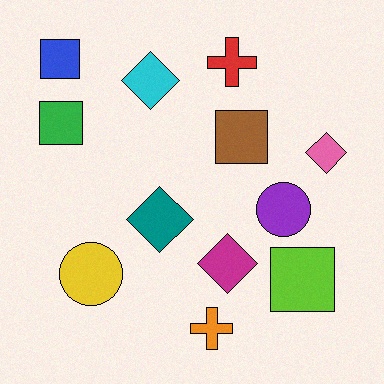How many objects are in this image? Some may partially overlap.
There are 12 objects.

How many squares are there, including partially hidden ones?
There are 4 squares.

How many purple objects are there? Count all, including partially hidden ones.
There is 1 purple object.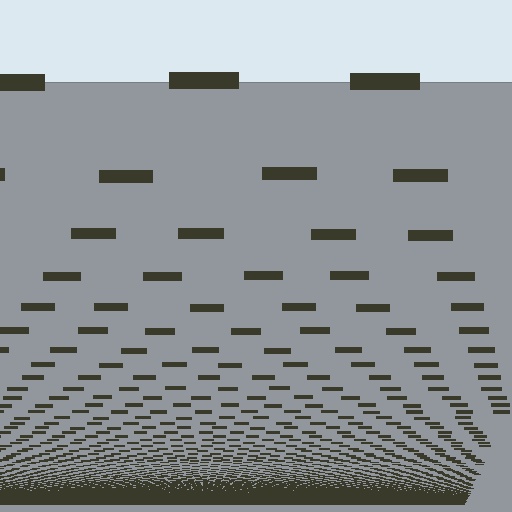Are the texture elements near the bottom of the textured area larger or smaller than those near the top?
Smaller. The gradient is inverted — elements near the bottom are smaller and denser.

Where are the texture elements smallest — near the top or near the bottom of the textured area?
Near the bottom.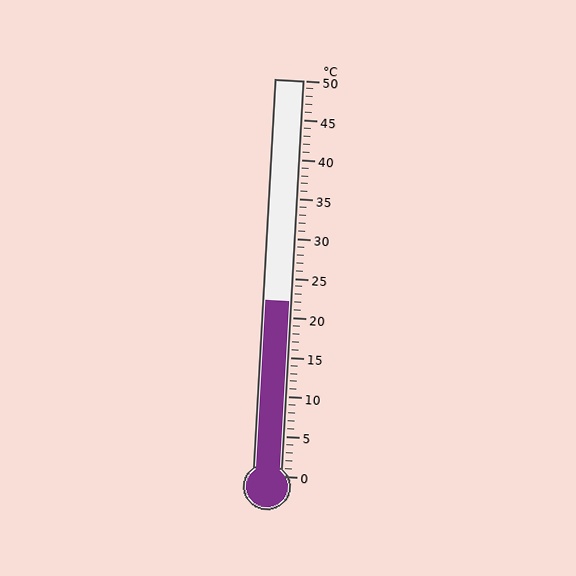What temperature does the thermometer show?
The thermometer shows approximately 22°C.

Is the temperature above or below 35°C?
The temperature is below 35°C.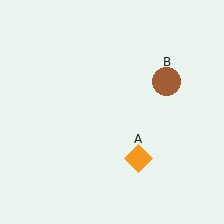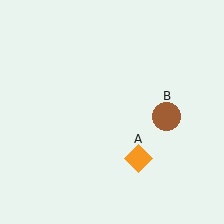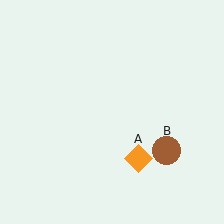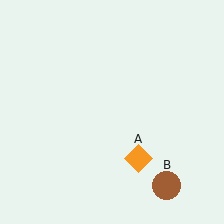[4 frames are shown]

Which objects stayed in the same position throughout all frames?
Orange diamond (object A) remained stationary.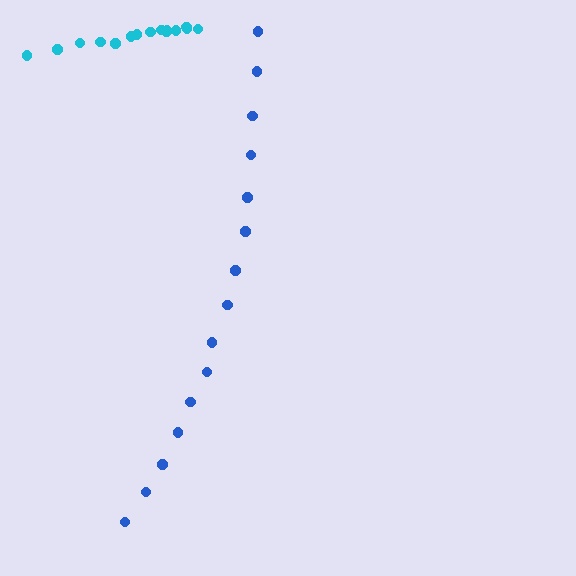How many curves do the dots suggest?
There are 2 distinct paths.